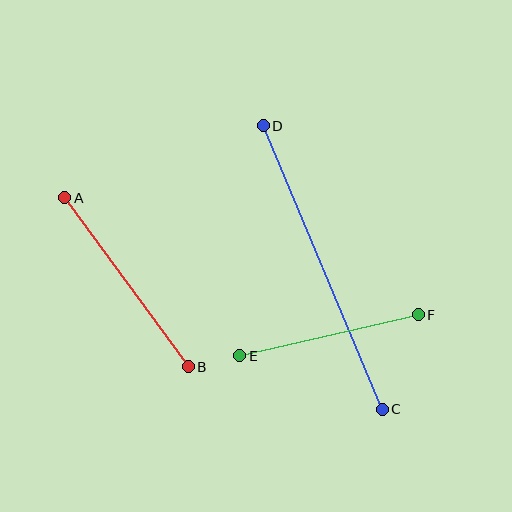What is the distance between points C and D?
The distance is approximately 308 pixels.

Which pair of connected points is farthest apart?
Points C and D are farthest apart.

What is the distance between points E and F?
The distance is approximately 183 pixels.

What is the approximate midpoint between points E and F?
The midpoint is at approximately (329, 335) pixels.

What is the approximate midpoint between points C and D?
The midpoint is at approximately (323, 267) pixels.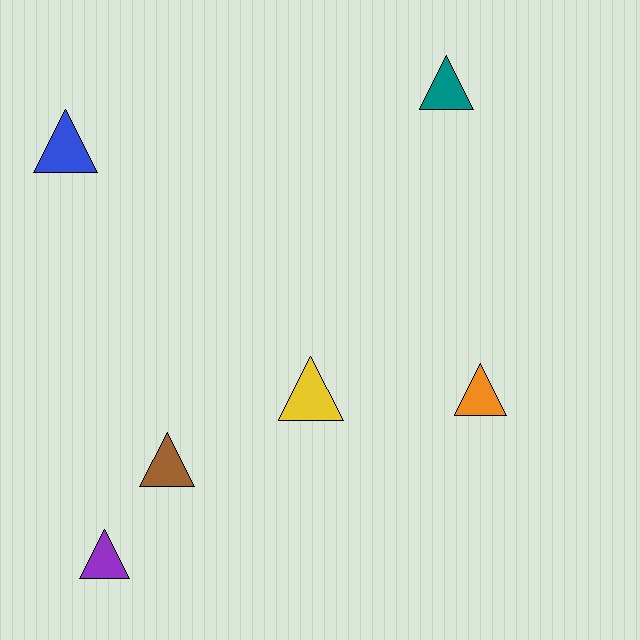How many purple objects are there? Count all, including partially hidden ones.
There is 1 purple object.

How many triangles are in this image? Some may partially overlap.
There are 6 triangles.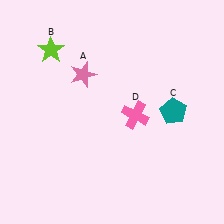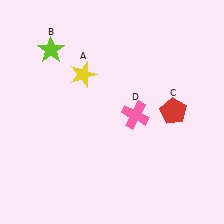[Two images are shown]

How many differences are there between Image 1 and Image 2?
There are 2 differences between the two images.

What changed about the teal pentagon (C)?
In Image 1, C is teal. In Image 2, it changed to red.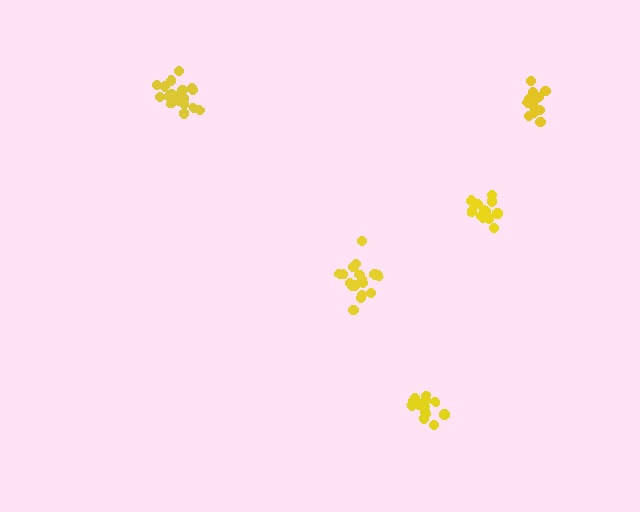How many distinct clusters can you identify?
There are 5 distinct clusters.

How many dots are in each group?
Group 1: 16 dots, Group 2: 18 dots, Group 3: 14 dots, Group 4: 19 dots, Group 5: 13 dots (80 total).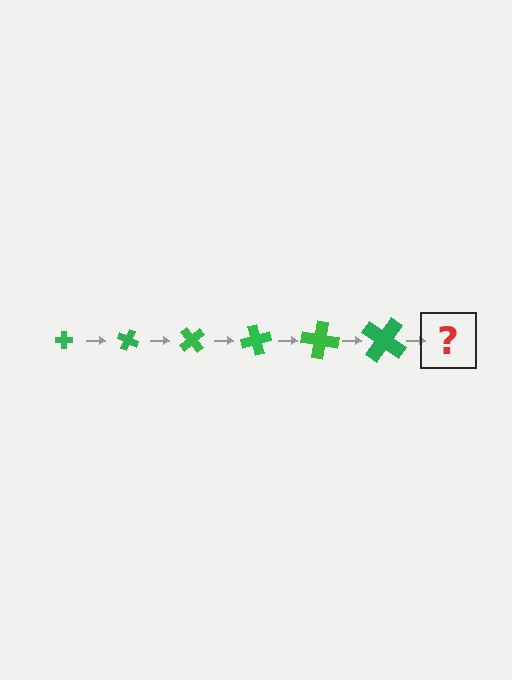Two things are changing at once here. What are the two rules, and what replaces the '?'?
The two rules are that the cross grows larger each step and it rotates 25 degrees each step. The '?' should be a cross, larger than the previous one and rotated 150 degrees from the start.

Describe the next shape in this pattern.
It should be a cross, larger than the previous one and rotated 150 degrees from the start.